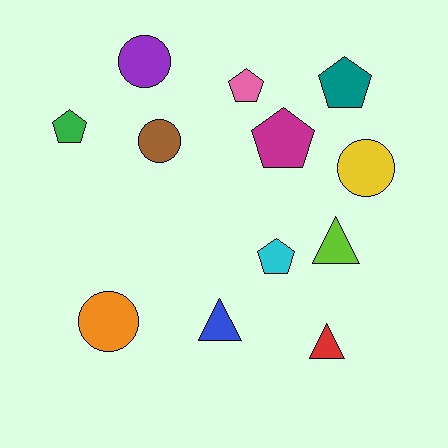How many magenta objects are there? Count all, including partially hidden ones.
There is 1 magenta object.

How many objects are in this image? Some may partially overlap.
There are 12 objects.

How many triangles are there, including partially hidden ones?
There are 3 triangles.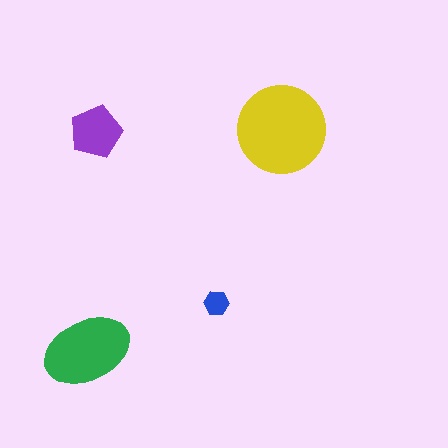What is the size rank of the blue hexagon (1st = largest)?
4th.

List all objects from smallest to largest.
The blue hexagon, the purple pentagon, the green ellipse, the yellow circle.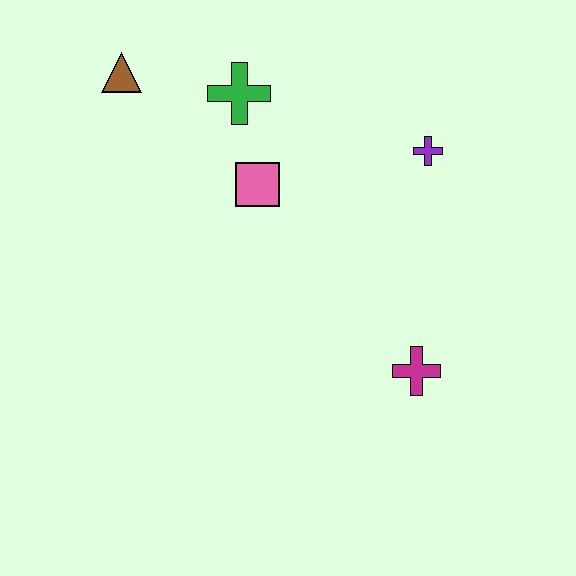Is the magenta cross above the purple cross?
No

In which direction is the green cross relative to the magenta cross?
The green cross is above the magenta cross.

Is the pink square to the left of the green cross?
No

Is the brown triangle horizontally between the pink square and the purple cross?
No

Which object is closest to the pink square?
The green cross is closest to the pink square.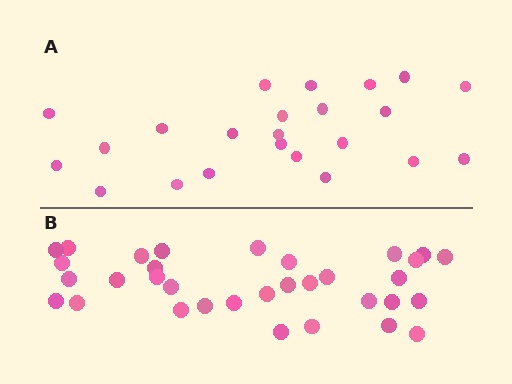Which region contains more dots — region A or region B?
Region B (the bottom region) has more dots.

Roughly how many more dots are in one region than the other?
Region B has roughly 10 or so more dots than region A.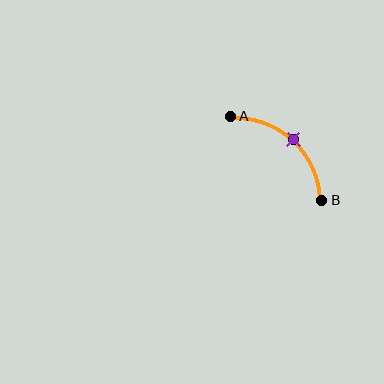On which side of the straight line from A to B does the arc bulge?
The arc bulges above and to the right of the straight line connecting A and B.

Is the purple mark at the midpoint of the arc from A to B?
Yes. The purple mark lies on the arc at equal arc-length from both A and B — it is the arc midpoint.